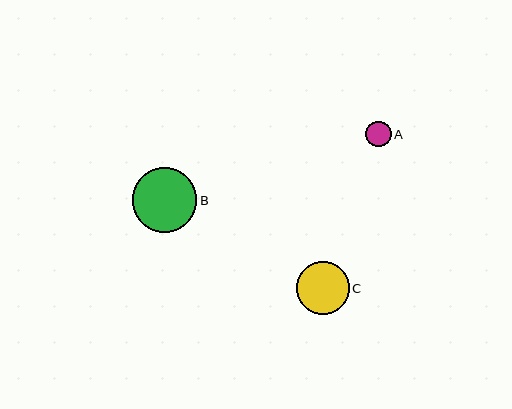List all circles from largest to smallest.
From largest to smallest: B, C, A.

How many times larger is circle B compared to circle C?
Circle B is approximately 1.2 times the size of circle C.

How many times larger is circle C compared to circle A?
Circle C is approximately 2.1 times the size of circle A.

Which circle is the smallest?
Circle A is the smallest with a size of approximately 25 pixels.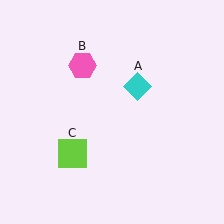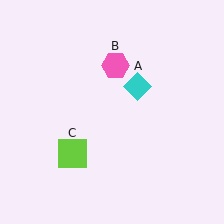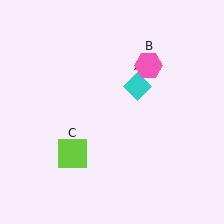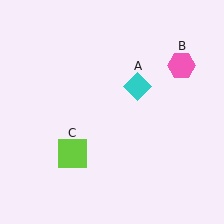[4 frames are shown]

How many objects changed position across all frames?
1 object changed position: pink hexagon (object B).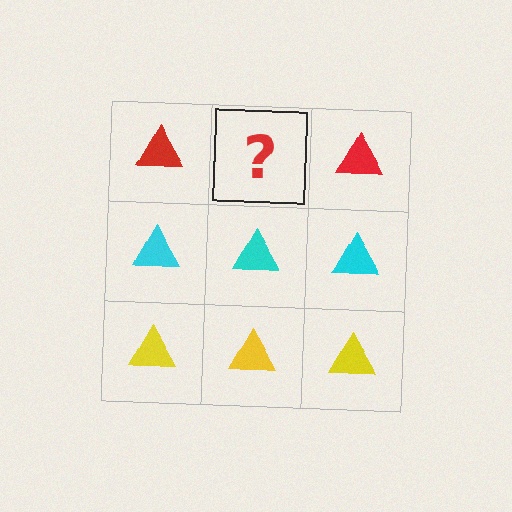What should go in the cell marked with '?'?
The missing cell should contain a red triangle.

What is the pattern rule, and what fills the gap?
The rule is that each row has a consistent color. The gap should be filled with a red triangle.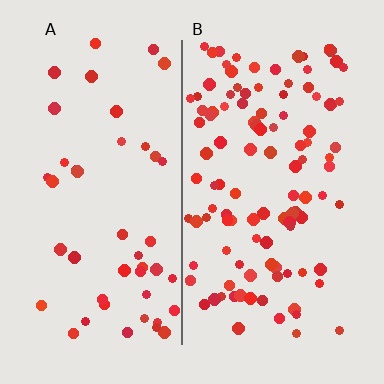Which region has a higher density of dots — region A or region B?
B (the right).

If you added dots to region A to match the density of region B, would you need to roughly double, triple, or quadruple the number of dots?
Approximately double.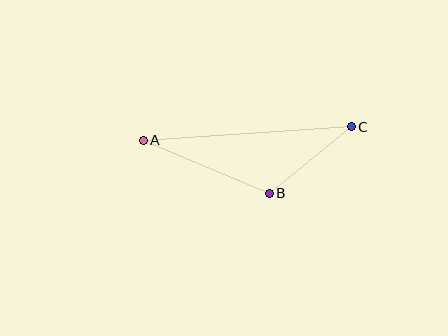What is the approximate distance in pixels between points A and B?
The distance between A and B is approximately 137 pixels.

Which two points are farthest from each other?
Points A and C are farthest from each other.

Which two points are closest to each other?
Points B and C are closest to each other.